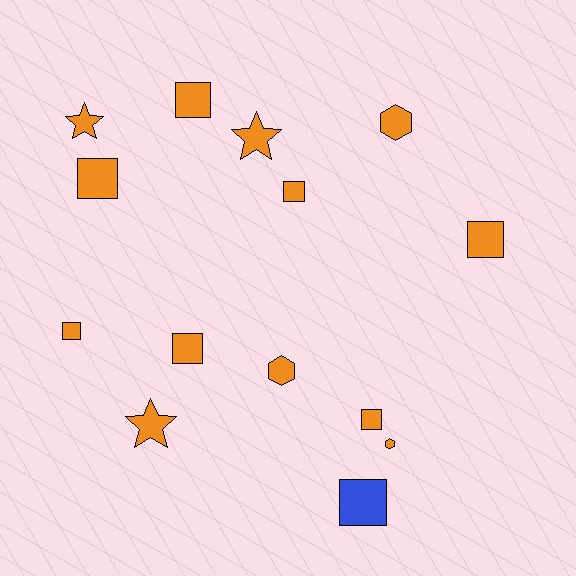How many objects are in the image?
There are 14 objects.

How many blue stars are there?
There are no blue stars.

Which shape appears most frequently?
Square, with 8 objects.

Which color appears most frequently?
Orange, with 13 objects.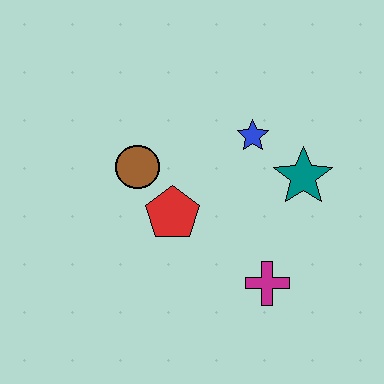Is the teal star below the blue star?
Yes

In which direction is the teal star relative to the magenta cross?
The teal star is above the magenta cross.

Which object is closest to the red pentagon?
The brown circle is closest to the red pentagon.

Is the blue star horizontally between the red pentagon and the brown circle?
No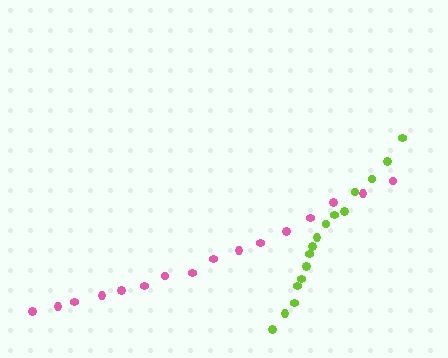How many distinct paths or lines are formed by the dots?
There are 2 distinct paths.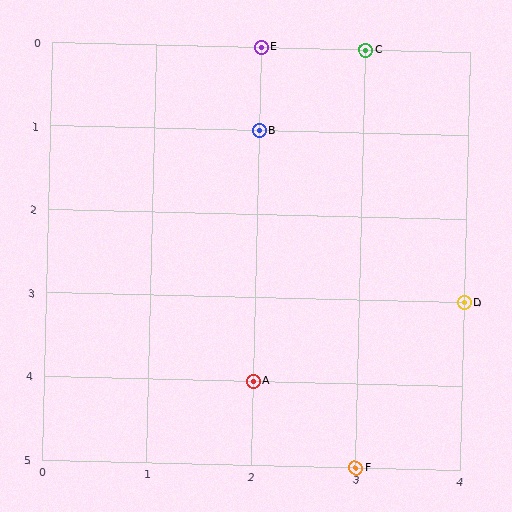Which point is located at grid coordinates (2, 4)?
Point A is at (2, 4).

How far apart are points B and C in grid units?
Points B and C are 1 column and 1 row apart (about 1.4 grid units diagonally).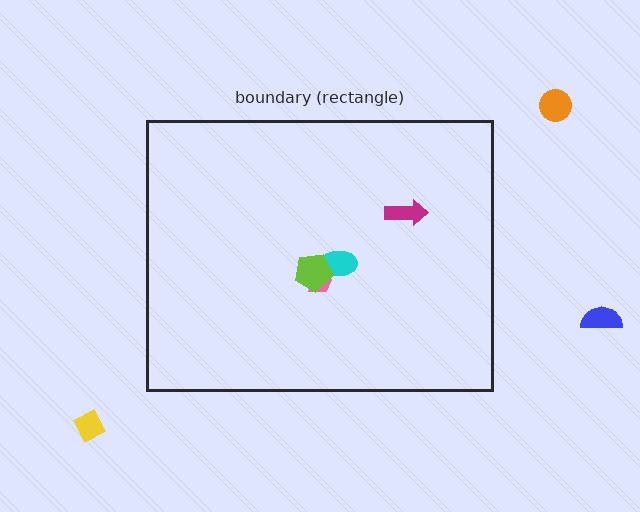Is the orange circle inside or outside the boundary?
Outside.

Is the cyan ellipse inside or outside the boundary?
Inside.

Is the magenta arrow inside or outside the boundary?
Inside.